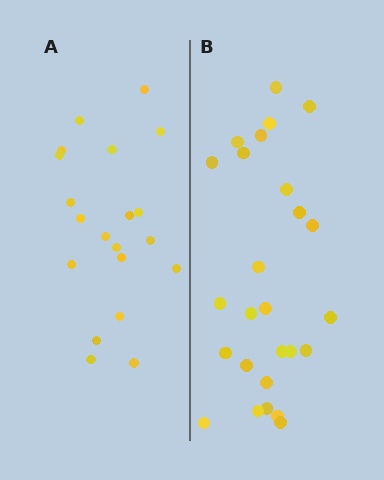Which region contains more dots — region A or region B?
Region B (the right region) has more dots.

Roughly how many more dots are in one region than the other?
Region B has about 6 more dots than region A.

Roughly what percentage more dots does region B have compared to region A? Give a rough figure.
About 30% more.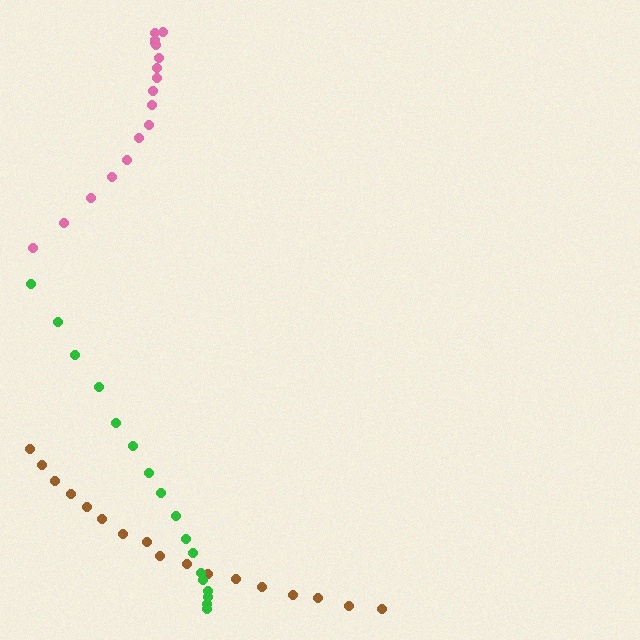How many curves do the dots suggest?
There are 3 distinct paths.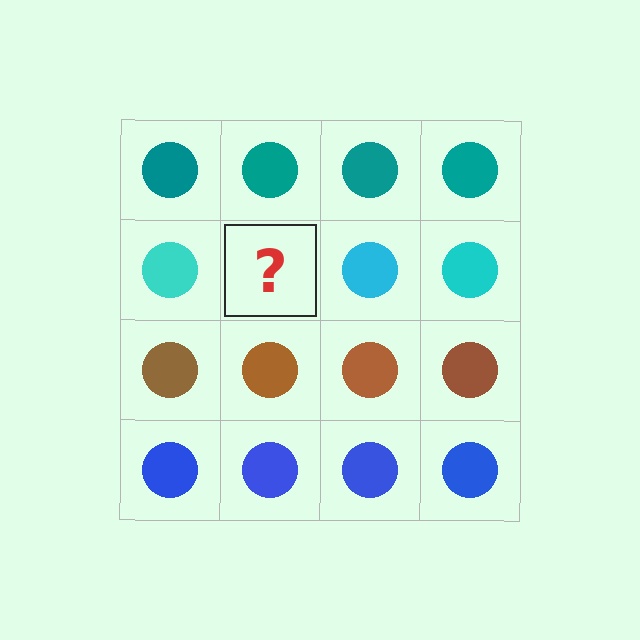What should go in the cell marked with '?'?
The missing cell should contain a cyan circle.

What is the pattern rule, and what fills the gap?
The rule is that each row has a consistent color. The gap should be filled with a cyan circle.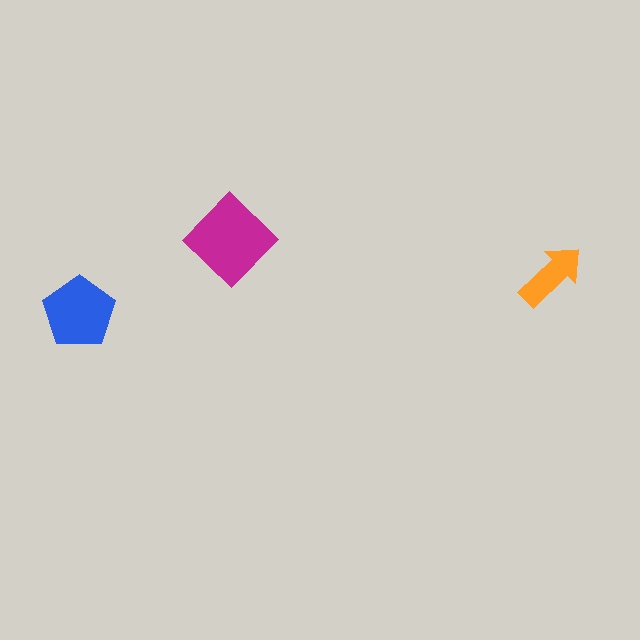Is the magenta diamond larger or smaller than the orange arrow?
Larger.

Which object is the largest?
The magenta diamond.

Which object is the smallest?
The orange arrow.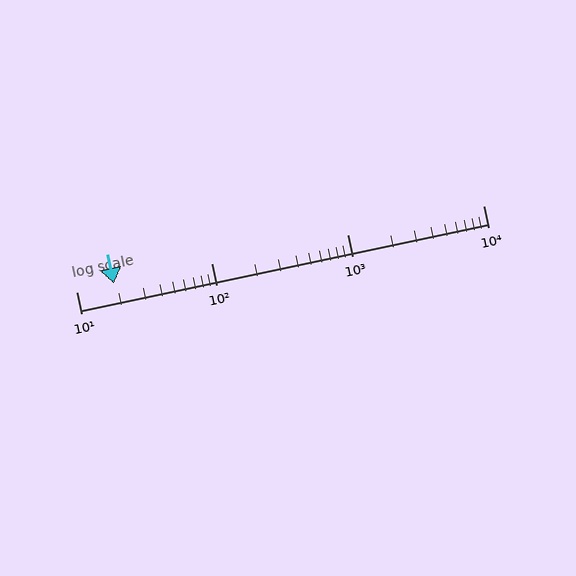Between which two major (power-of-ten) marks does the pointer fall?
The pointer is between 10 and 100.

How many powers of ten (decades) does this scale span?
The scale spans 3 decades, from 10 to 10000.